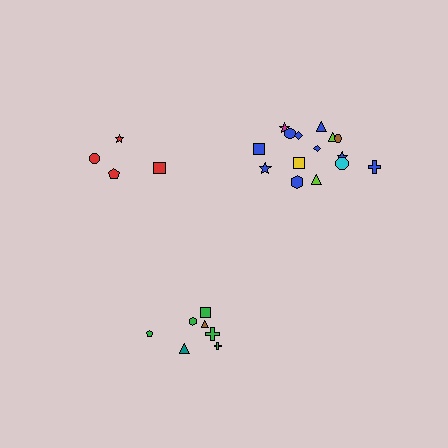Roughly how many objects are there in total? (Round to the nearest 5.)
Roughly 25 objects in total.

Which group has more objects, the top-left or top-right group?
The top-right group.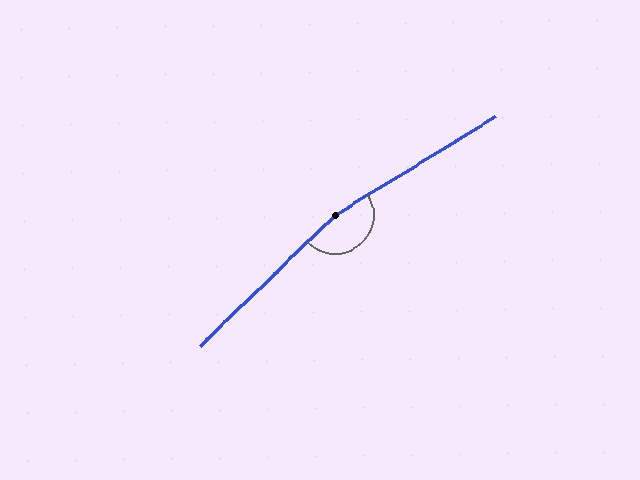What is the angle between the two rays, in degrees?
Approximately 168 degrees.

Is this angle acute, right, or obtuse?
It is obtuse.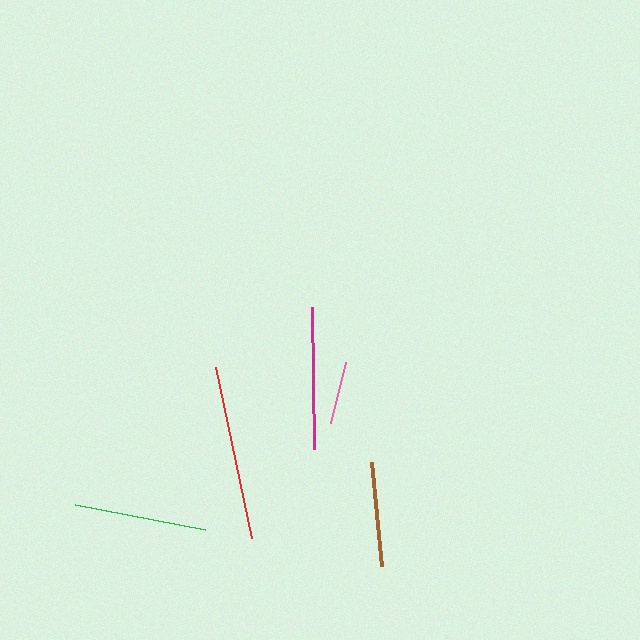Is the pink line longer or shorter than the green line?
The green line is longer than the pink line.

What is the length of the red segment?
The red segment is approximately 175 pixels long.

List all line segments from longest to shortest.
From longest to shortest: red, magenta, green, brown, pink.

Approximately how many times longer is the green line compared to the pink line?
The green line is approximately 2.1 times the length of the pink line.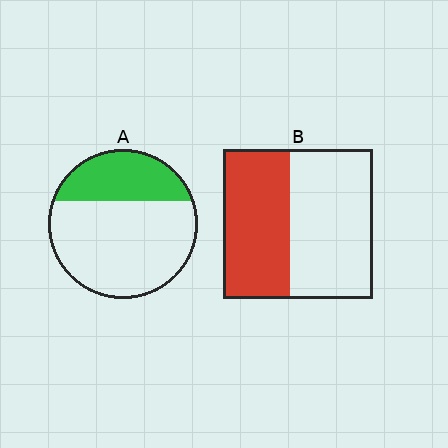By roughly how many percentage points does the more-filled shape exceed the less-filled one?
By roughly 15 percentage points (B over A).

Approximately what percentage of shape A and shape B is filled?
A is approximately 30% and B is approximately 45%.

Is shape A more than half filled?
No.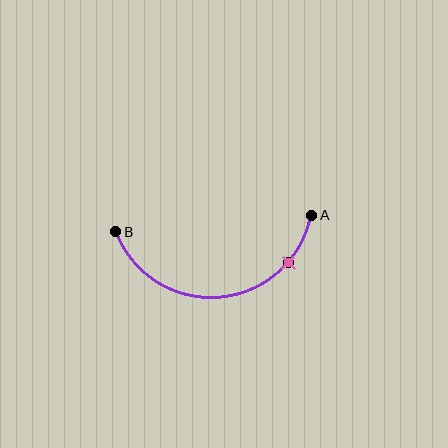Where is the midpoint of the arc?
The arc midpoint is the point on the curve farthest from the straight line joining A and B. It sits below that line.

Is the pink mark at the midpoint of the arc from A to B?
No. The pink mark lies on the arc but is closer to endpoint A. The arc midpoint would be at the point on the curve equidistant along the arc from both A and B.